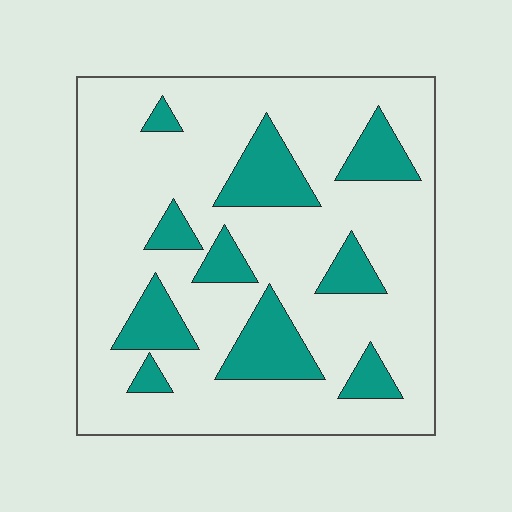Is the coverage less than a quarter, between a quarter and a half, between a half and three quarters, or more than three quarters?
Less than a quarter.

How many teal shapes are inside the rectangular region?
10.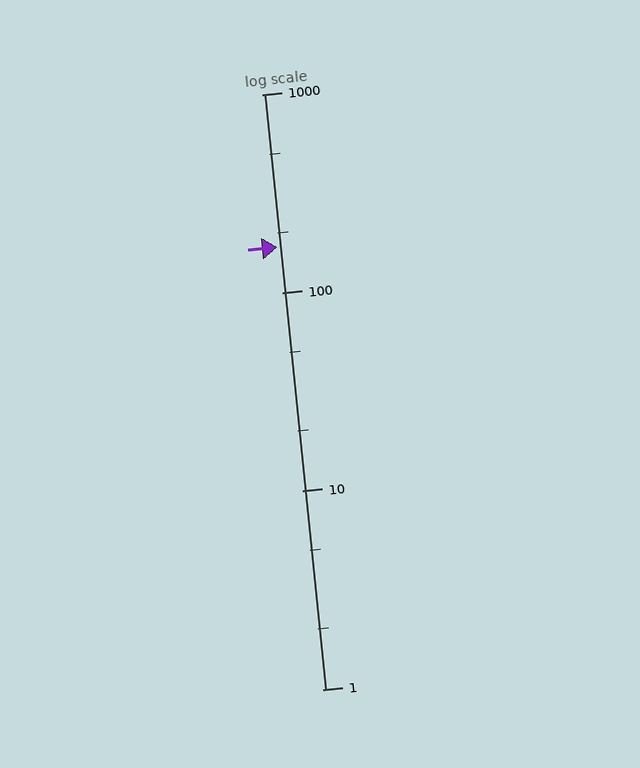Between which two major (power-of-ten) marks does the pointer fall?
The pointer is between 100 and 1000.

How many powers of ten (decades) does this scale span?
The scale spans 3 decades, from 1 to 1000.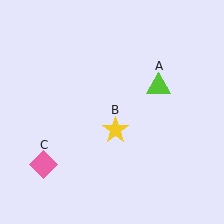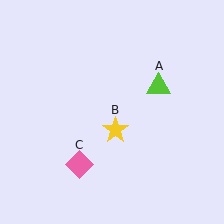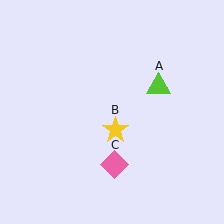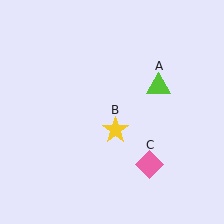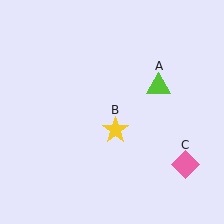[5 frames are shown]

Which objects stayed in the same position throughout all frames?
Lime triangle (object A) and yellow star (object B) remained stationary.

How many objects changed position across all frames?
1 object changed position: pink diamond (object C).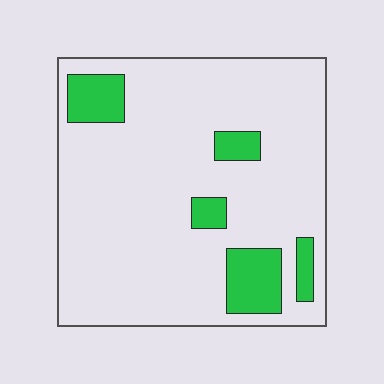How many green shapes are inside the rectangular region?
5.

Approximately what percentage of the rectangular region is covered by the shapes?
Approximately 15%.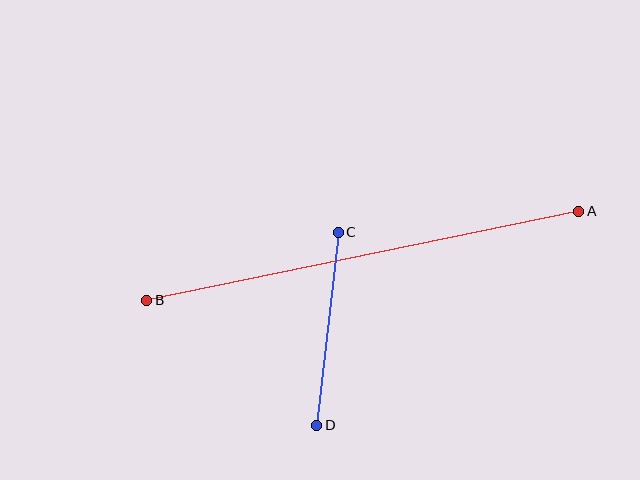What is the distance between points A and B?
The distance is approximately 441 pixels.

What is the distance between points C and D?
The distance is approximately 194 pixels.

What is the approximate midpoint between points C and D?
The midpoint is at approximately (327, 329) pixels.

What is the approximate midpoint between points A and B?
The midpoint is at approximately (363, 256) pixels.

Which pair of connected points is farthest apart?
Points A and B are farthest apart.